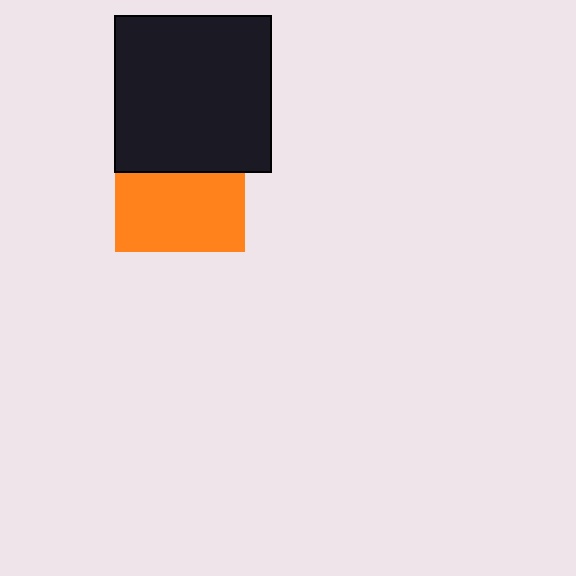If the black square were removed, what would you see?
You would see the complete orange square.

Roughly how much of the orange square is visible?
About half of it is visible (roughly 60%).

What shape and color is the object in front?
The object in front is a black square.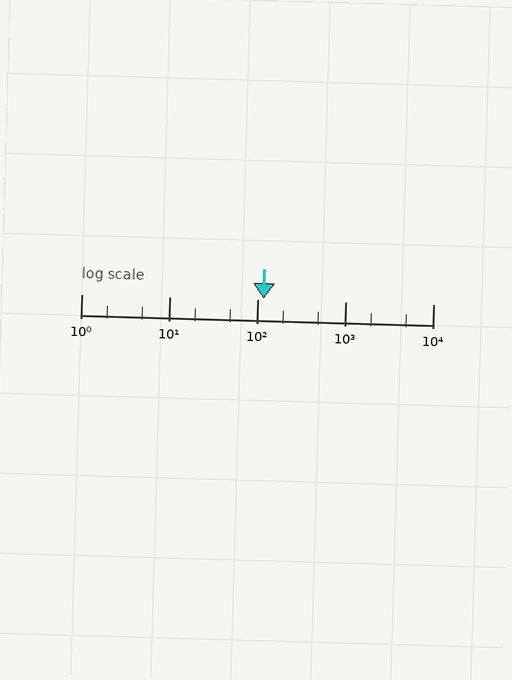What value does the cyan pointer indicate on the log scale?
The pointer indicates approximately 120.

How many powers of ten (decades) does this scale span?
The scale spans 4 decades, from 1 to 10000.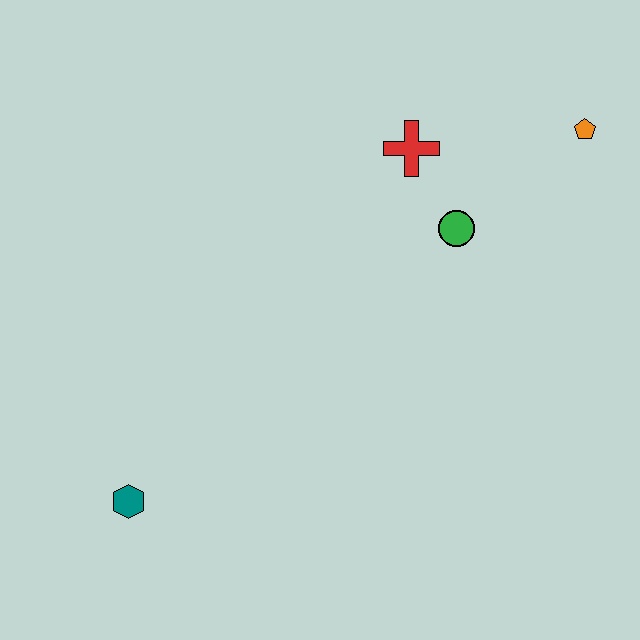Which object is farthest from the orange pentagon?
The teal hexagon is farthest from the orange pentagon.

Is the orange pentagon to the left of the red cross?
No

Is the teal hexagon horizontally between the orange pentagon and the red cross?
No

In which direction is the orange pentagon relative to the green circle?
The orange pentagon is to the right of the green circle.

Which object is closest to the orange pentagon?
The green circle is closest to the orange pentagon.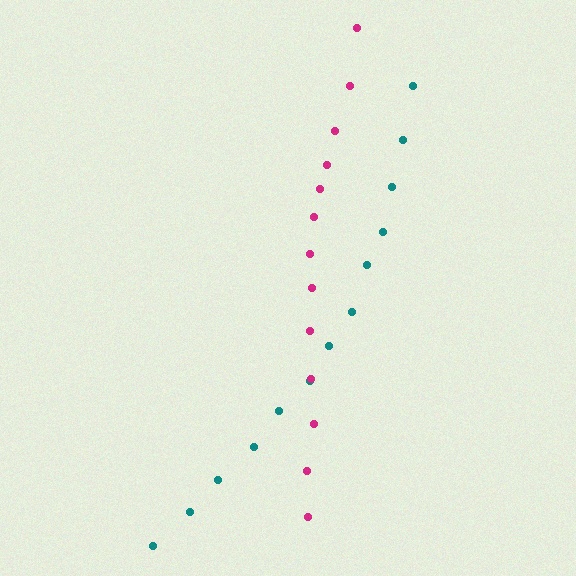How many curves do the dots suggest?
There are 2 distinct paths.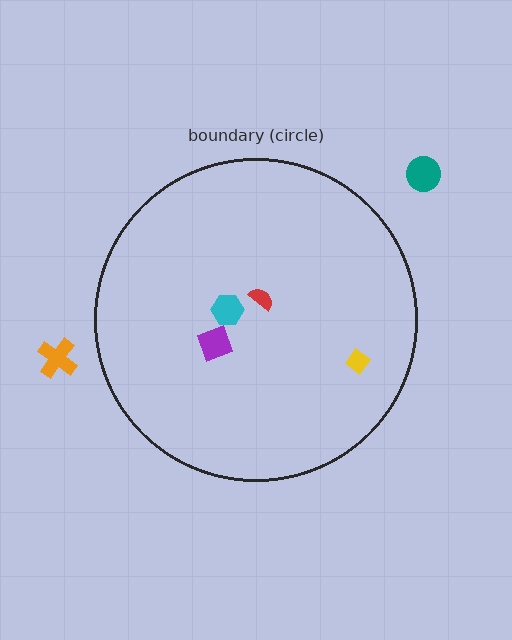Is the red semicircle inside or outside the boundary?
Inside.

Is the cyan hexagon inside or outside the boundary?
Inside.